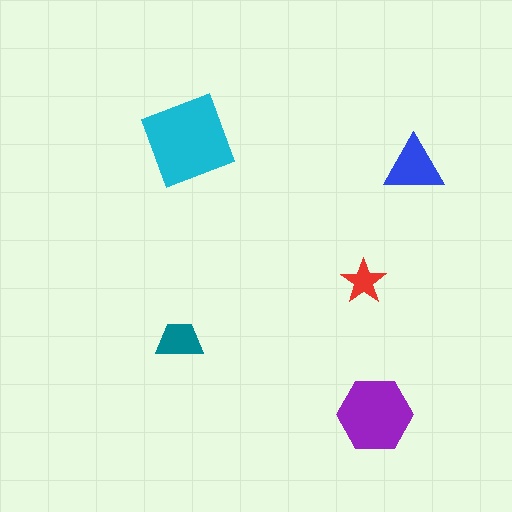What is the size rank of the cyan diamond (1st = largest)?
1st.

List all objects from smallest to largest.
The red star, the teal trapezoid, the blue triangle, the purple hexagon, the cyan diamond.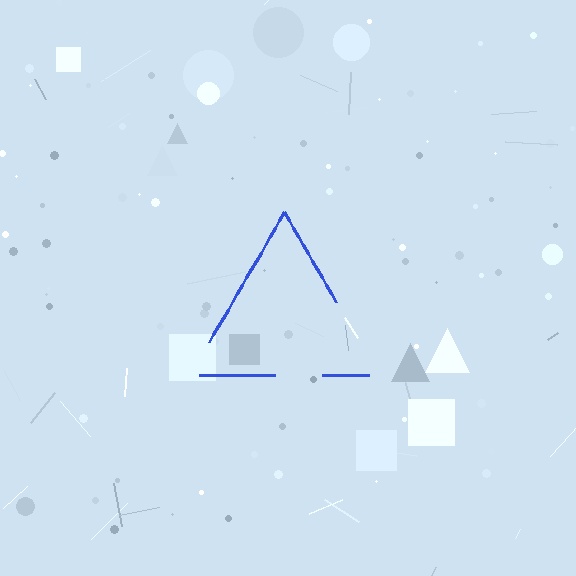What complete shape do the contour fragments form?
The contour fragments form a triangle.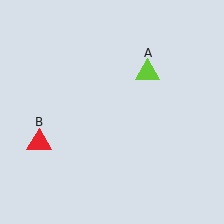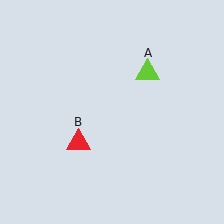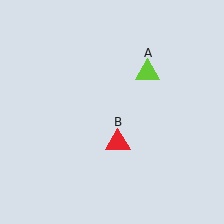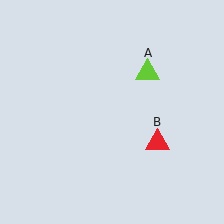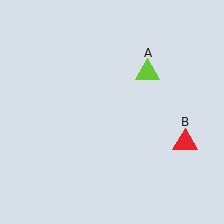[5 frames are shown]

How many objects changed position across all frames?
1 object changed position: red triangle (object B).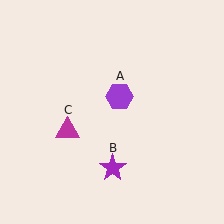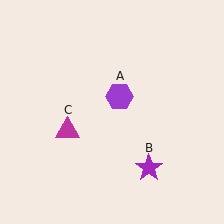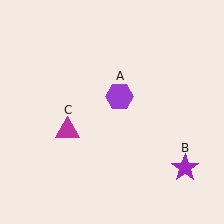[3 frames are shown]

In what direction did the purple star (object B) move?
The purple star (object B) moved right.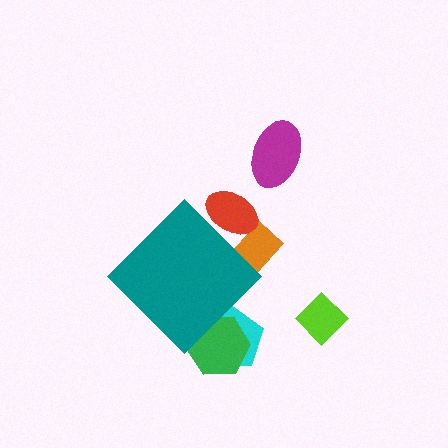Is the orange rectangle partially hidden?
Yes, the orange rectangle is partially hidden behind the teal diamond.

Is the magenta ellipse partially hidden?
No, the magenta ellipse is fully visible.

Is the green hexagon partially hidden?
Yes, the green hexagon is partially hidden behind the teal diamond.